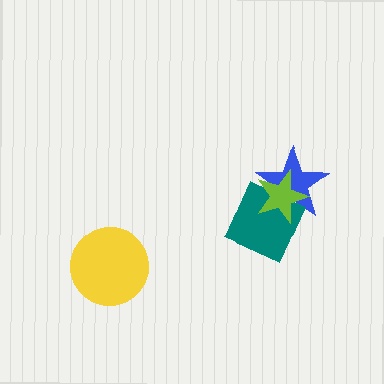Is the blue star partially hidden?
Yes, it is partially covered by another shape.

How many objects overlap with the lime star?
2 objects overlap with the lime star.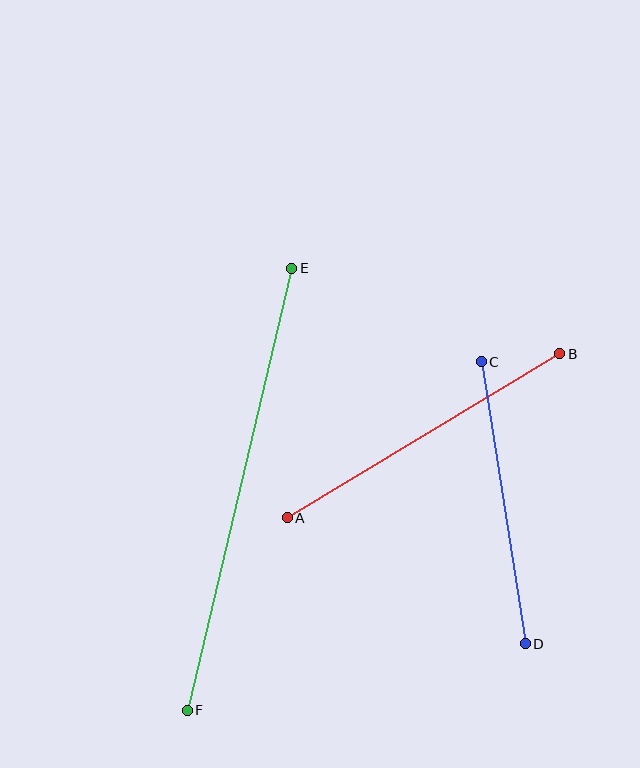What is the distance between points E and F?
The distance is approximately 455 pixels.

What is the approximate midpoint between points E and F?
The midpoint is at approximately (239, 489) pixels.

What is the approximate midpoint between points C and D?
The midpoint is at approximately (503, 503) pixels.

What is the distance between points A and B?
The distance is approximately 318 pixels.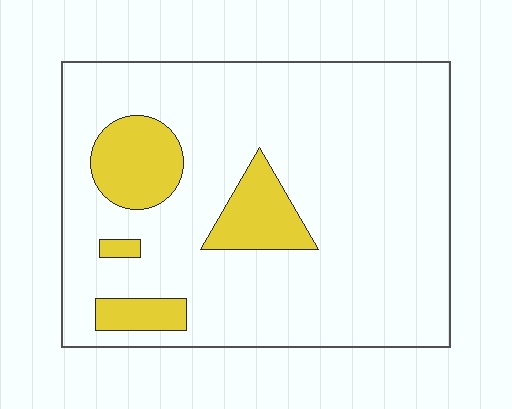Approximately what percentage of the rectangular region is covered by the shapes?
Approximately 15%.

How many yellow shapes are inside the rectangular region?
4.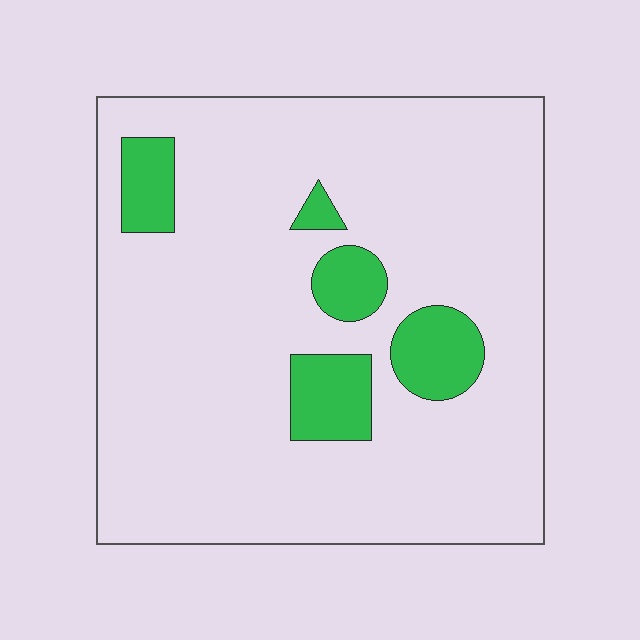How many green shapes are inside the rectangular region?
5.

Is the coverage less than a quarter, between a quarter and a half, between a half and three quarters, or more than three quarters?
Less than a quarter.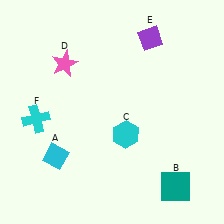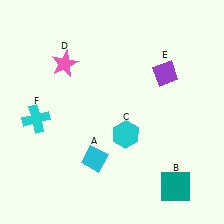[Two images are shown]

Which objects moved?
The objects that moved are: the cyan diamond (A), the purple diamond (E).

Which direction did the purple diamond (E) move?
The purple diamond (E) moved down.